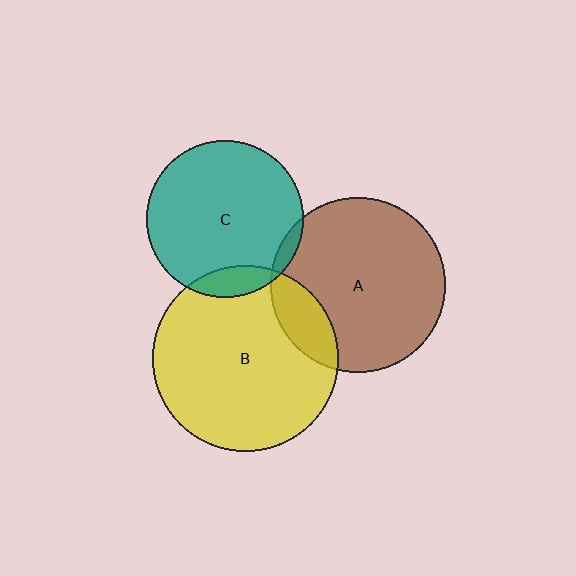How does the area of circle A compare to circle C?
Approximately 1.2 times.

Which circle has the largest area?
Circle B (yellow).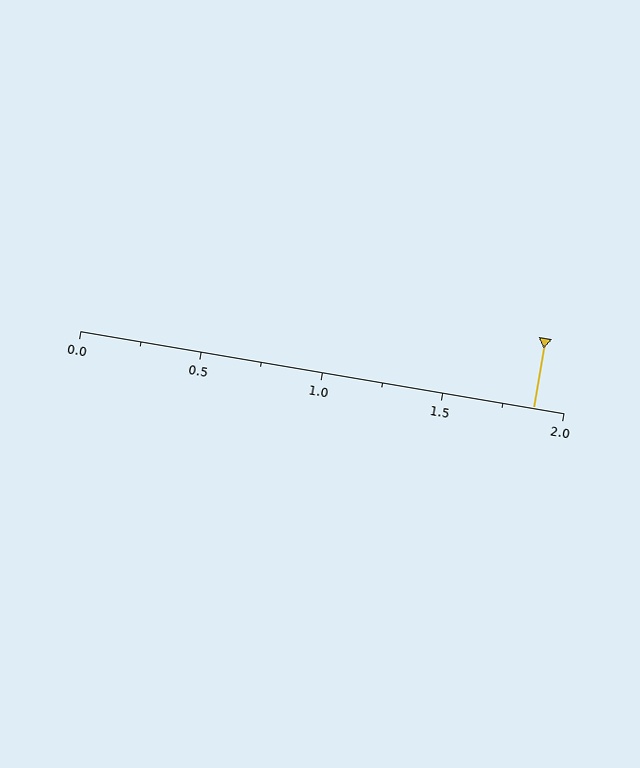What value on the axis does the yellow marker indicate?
The marker indicates approximately 1.88.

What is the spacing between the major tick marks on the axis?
The major ticks are spaced 0.5 apart.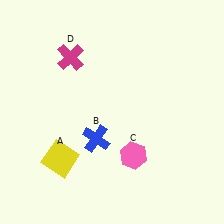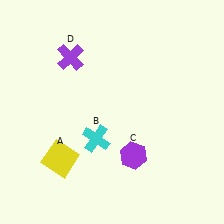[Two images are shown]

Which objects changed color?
B changed from blue to cyan. C changed from pink to purple. D changed from magenta to purple.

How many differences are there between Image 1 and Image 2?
There are 3 differences between the two images.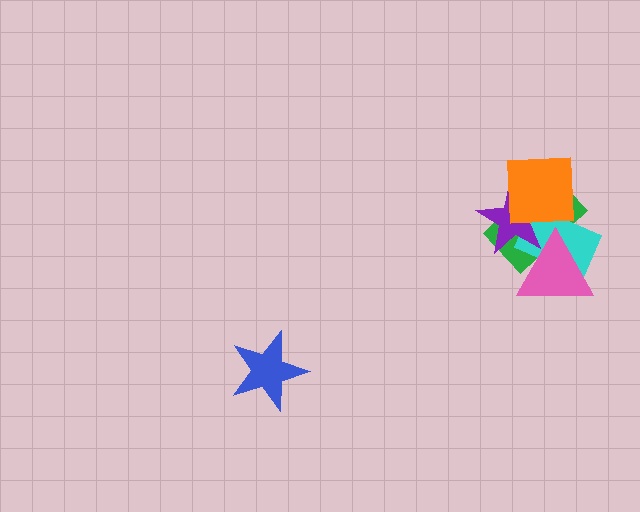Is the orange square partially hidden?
No, no other shape covers it.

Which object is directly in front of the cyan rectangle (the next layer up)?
The purple star is directly in front of the cyan rectangle.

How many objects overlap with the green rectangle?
4 objects overlap with the green rectangle.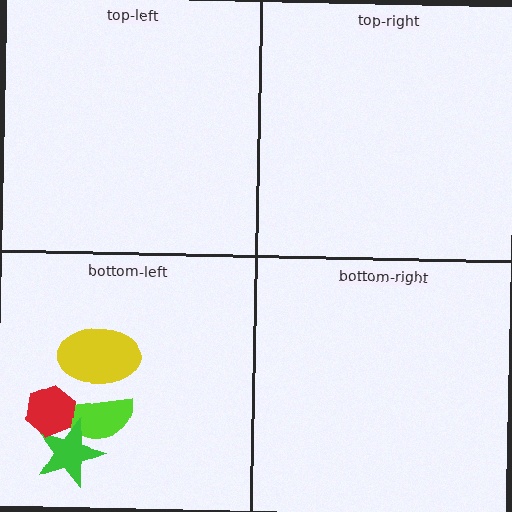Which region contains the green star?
The bottom-left region.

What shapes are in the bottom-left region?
The lime semicircle, the green star, the yellow ellipse, the red hexagon.